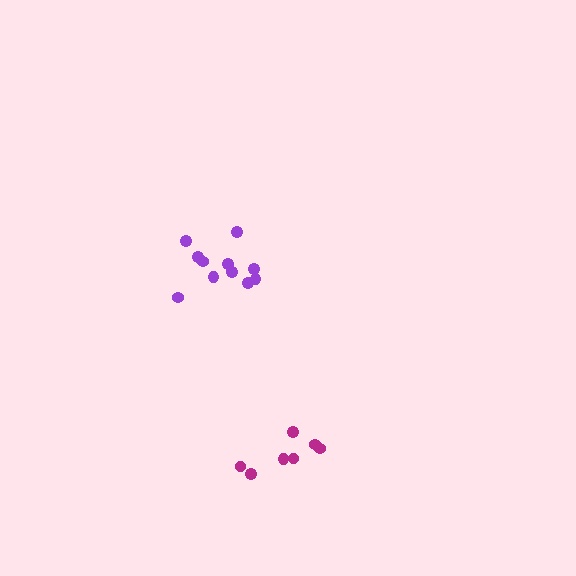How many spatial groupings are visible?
There are 2 spatial groupings.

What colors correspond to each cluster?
The clusters are colored: purple, magenta.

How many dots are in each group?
Group 1: 11 dots, Group 2: 7 dots (18 total).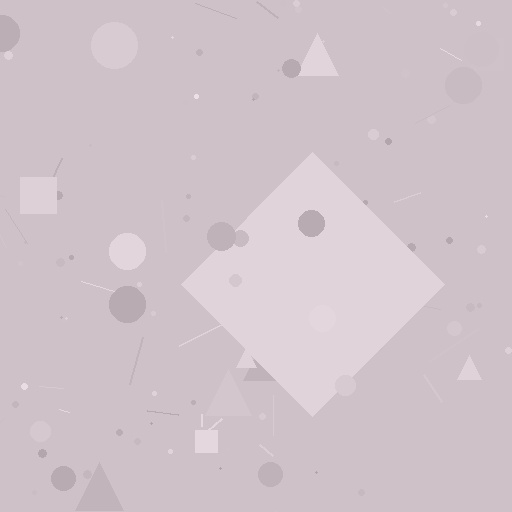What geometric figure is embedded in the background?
A diamond is embedded in the background.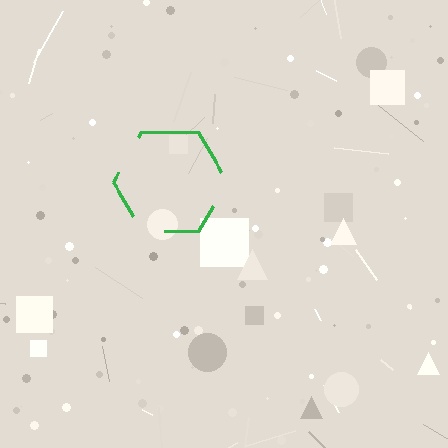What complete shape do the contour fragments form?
The contour fragments form a hexagon.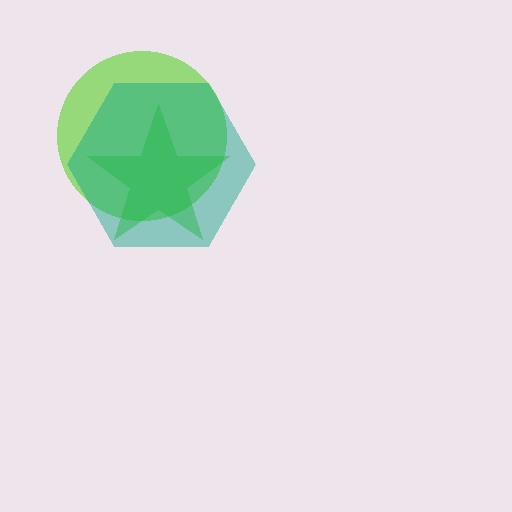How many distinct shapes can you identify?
There are 3 distinct shapes: a lime circle, a teal hexagon, a green star.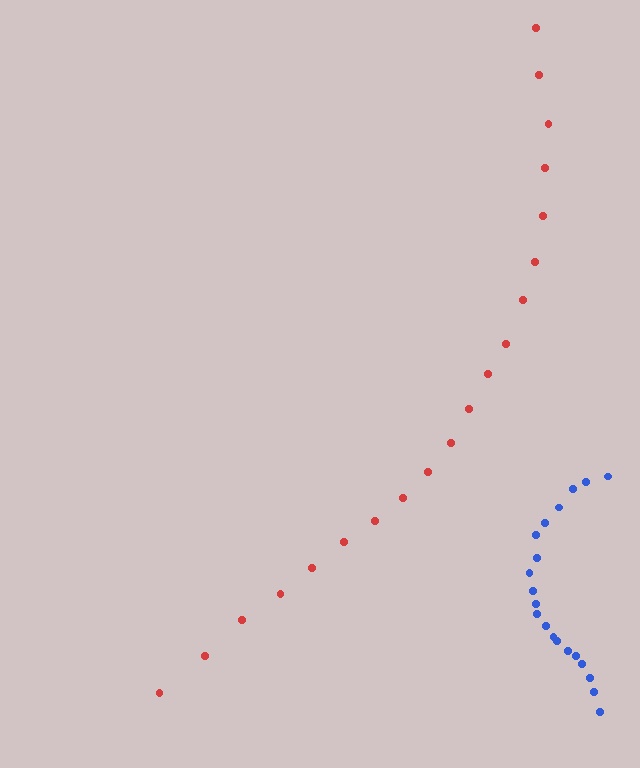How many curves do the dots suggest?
There are 2 distinct paths.